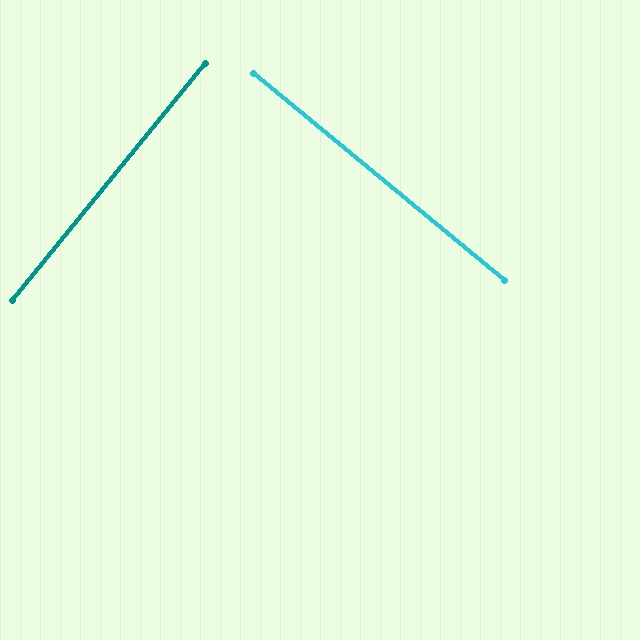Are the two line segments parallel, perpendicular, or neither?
Perpendicular — they meet at approximately 90°.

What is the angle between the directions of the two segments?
Approximately 90 degrees.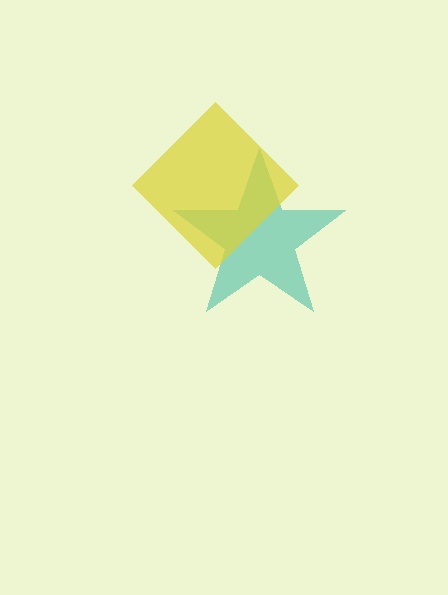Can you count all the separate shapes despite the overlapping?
Yes, there are 2 separate shapes.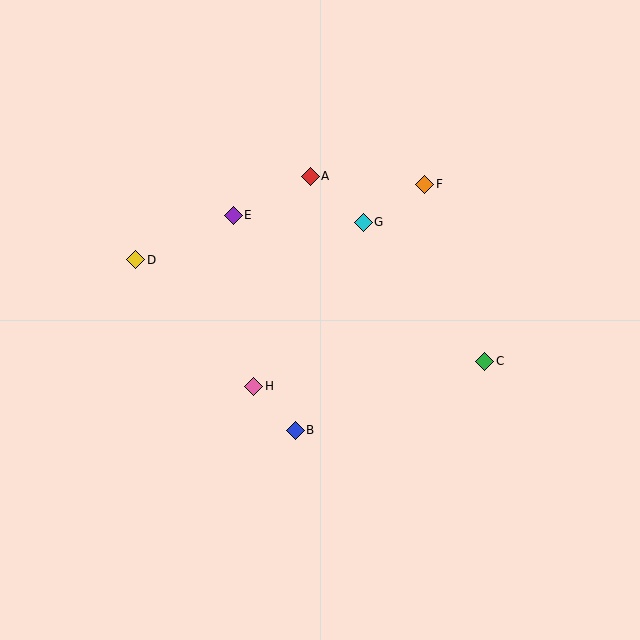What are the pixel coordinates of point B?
Point B is at (295, 430).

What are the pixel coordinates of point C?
Point C is at (485, 361).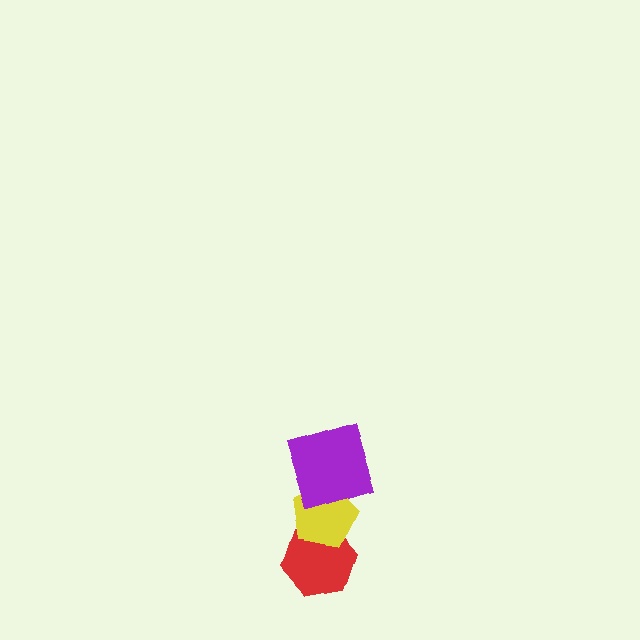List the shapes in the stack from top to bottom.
From top to bottom: the purple square, the yellow pentagon, the red hexagon.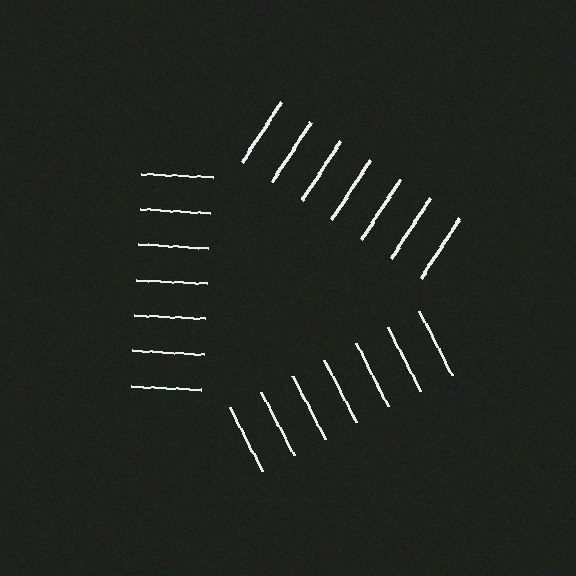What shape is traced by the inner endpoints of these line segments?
An illusory triangle — the line segments terminate on its edges but no continuous stroke is drawn.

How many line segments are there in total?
21 — 7 along each of the 3 edges.